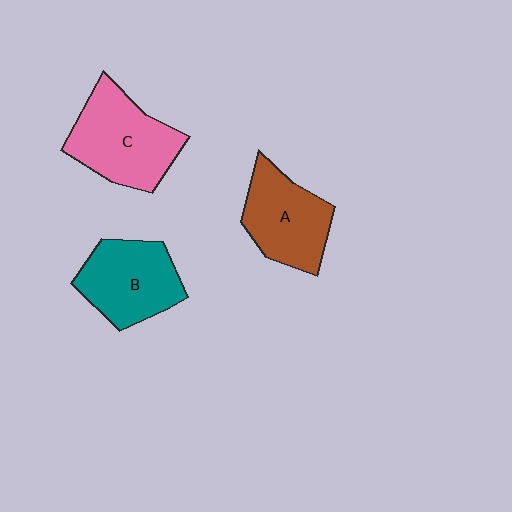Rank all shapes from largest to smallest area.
From largest to smallest: C (pink), B (teal), A (brown).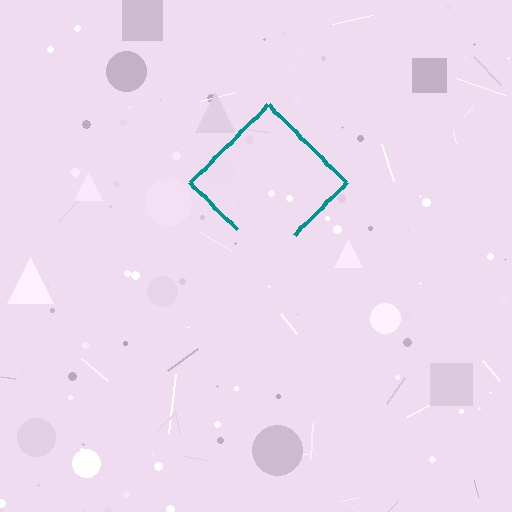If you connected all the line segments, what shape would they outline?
They would outline a diamond.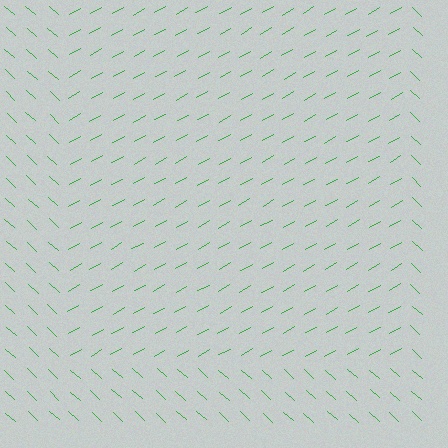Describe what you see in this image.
The image is filled with small green line segments. A rectangle region in the image has lines oriented differently from the surrounding lines, creating a visible texture boundary.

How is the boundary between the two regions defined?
The boundary is defined purely by a change in line orientation (approximately 72 degrees difference). All lines are the same color and thickness.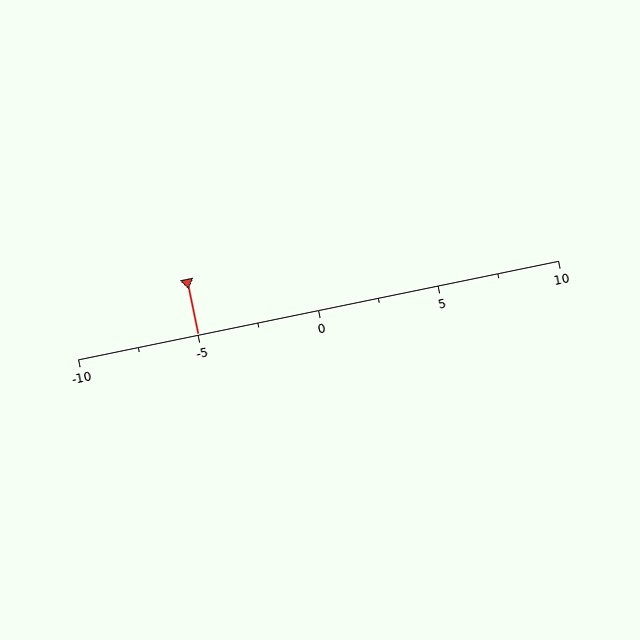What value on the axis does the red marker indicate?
The marker indicates approximately -5.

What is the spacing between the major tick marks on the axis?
The major ticks are spaced 5 apart.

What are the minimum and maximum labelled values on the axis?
The axis runs from -10 to 10.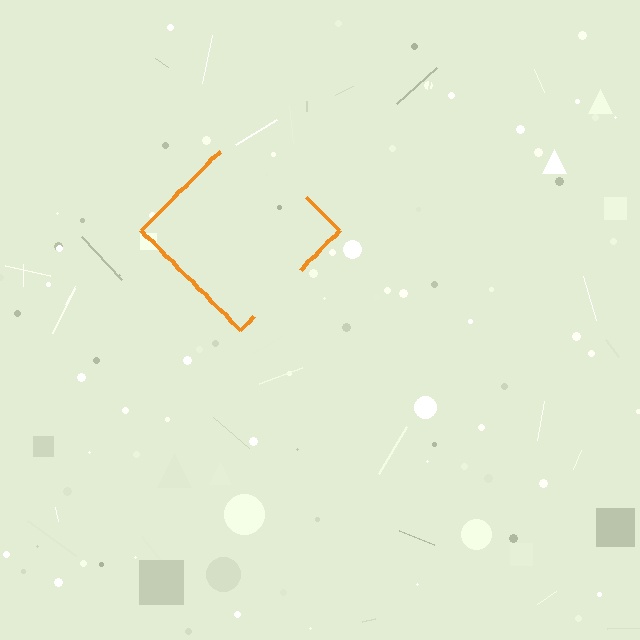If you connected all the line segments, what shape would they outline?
They would outline a diamond.